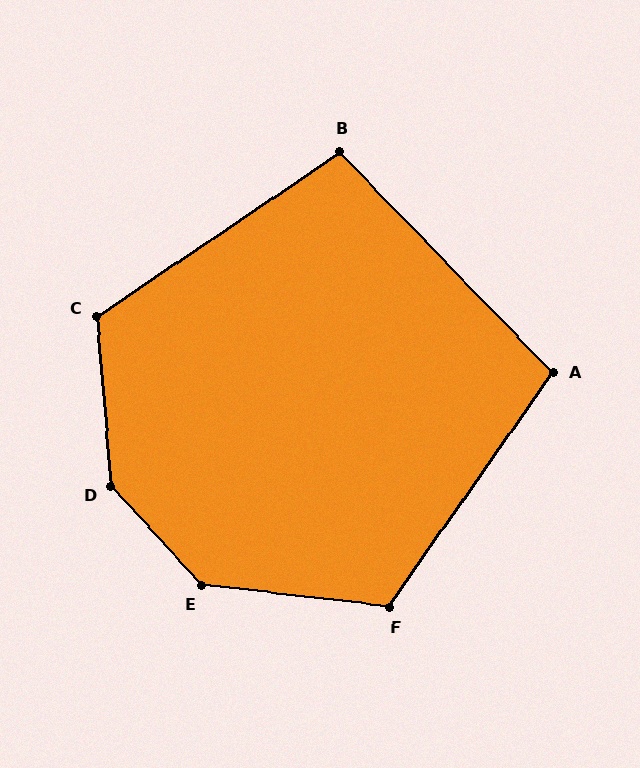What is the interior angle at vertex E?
Approximately 139 degrees (obtuse).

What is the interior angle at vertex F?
Approximately 118 degrees (obtuse).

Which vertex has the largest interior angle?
D, at approximately 142 degrees.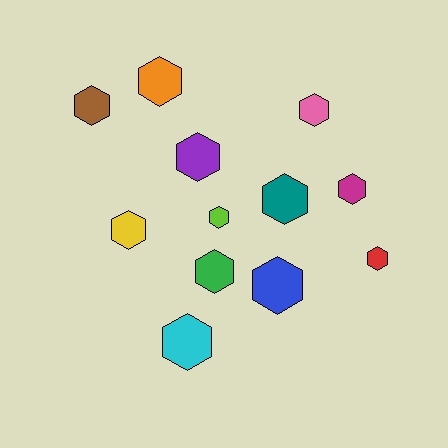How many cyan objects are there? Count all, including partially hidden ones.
There is 1 cyan object.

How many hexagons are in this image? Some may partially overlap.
There are 12 hexagons.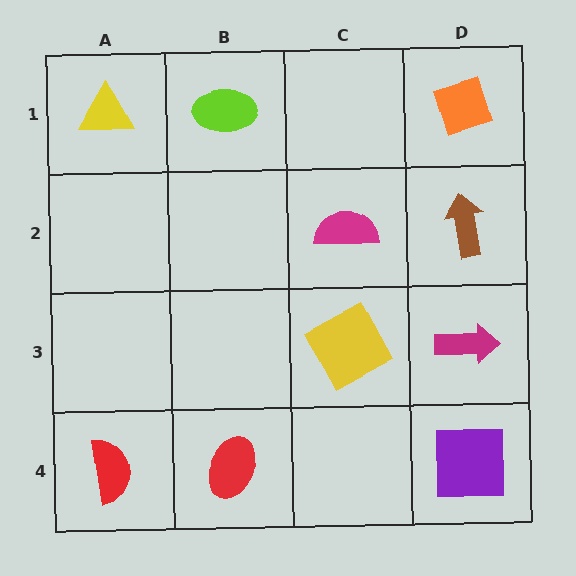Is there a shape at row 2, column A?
No, that cell is empty.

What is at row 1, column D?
An orange diamond.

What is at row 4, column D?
A purple square.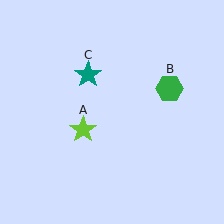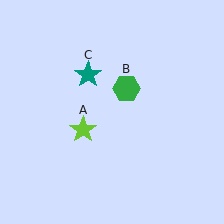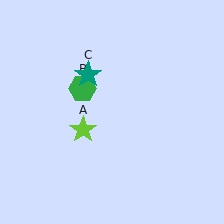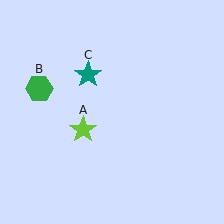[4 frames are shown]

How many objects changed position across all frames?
1 object changed position: green hexagon (object B).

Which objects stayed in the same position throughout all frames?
Lime star (object A) and teal star (object C) remained stationary.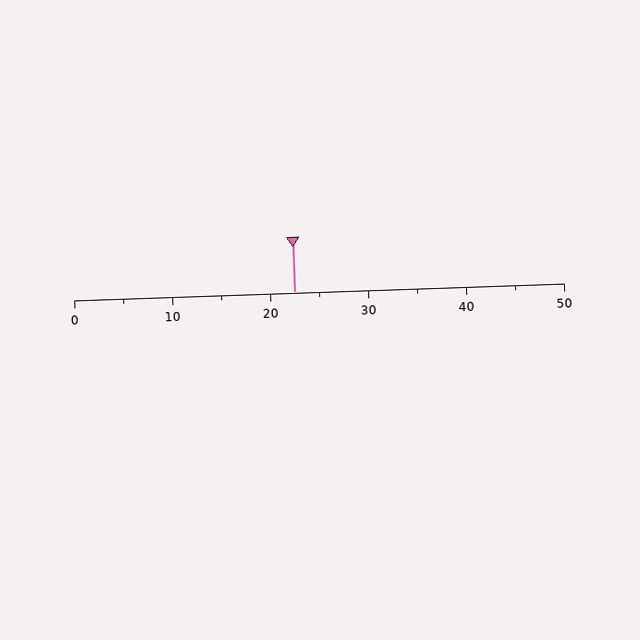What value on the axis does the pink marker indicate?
The marker indicates approximately 22.5.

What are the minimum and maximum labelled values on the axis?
The axis runs from 0 to 50.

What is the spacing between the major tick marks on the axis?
The major ticks are spaced 10 apart.